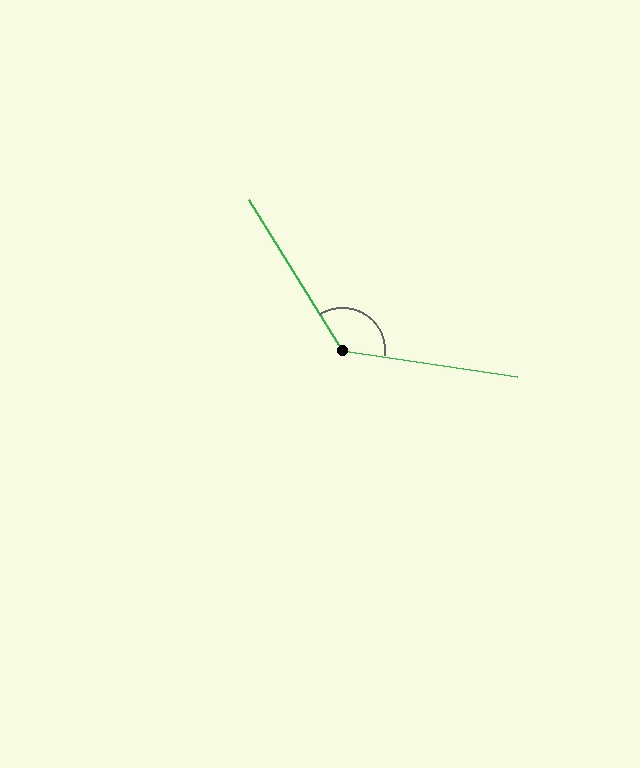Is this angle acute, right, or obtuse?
It is obtuse.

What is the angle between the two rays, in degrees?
Approximately 130 degrees.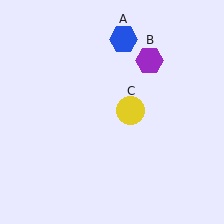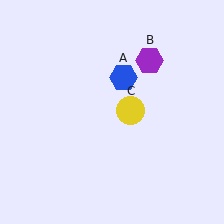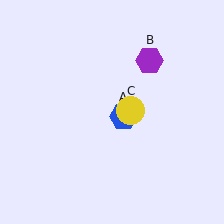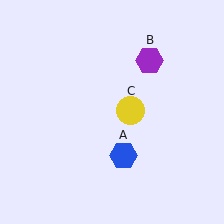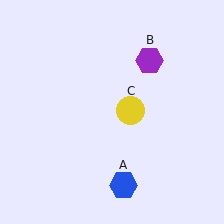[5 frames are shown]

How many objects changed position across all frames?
1 object changed position: blue hexagon (object A).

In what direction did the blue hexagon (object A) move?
The blue hexagon (object A) moved down.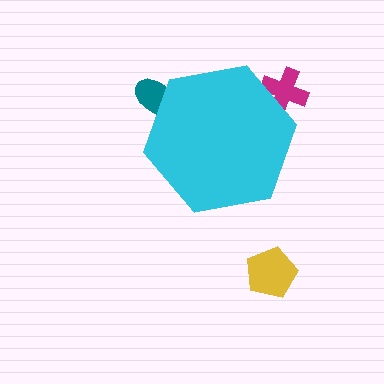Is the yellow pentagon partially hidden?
No, the yellow pentagon is fully visible.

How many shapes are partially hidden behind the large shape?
2 shapes are partially hidden.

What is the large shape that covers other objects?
A cyan hexagon.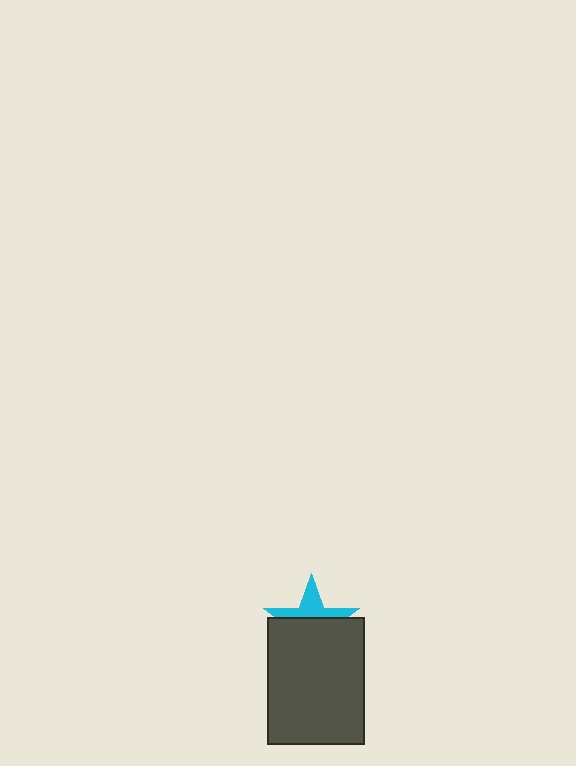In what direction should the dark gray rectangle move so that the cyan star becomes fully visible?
The dark gray rectangle should move down. That is the shortest direction to clear the overlap and leave the cyan star fully visible.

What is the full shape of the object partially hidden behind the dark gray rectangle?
The partially hidden object is a cyan star.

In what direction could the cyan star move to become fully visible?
The cyan star could move up. That would shift it out from behind the dark gray rectangle entirely.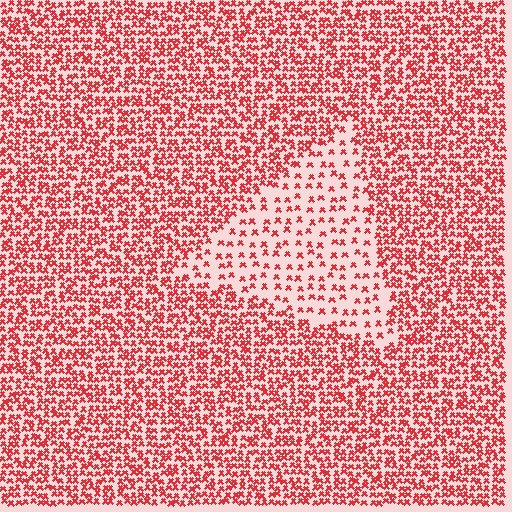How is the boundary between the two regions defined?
The boundary is defined by a change in element density (approximately 2.4x ratio). All elements are the same color, size, and shape.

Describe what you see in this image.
The image contains small red elements arranged at two different densities. A triangle-shaped region is visible where the elements are less densely packed than the surrounding area.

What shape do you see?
I see a triangle.